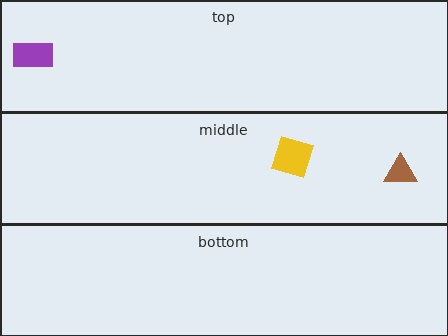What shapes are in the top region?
The purple rectangle.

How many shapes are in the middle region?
2.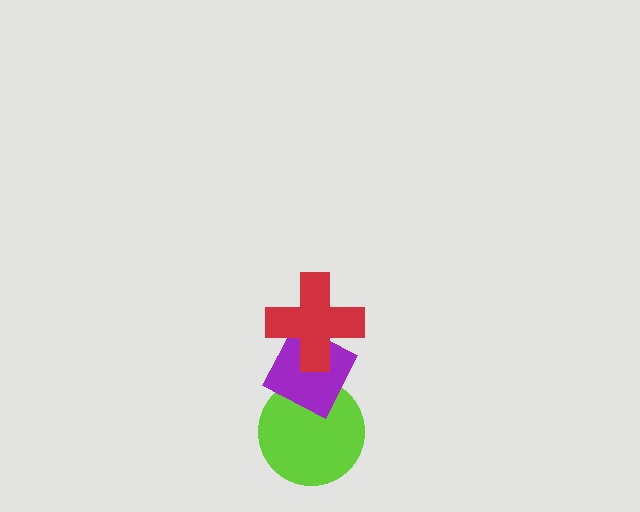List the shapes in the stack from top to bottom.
From top to bottom: the red cross, the purple diamond, the lime circle.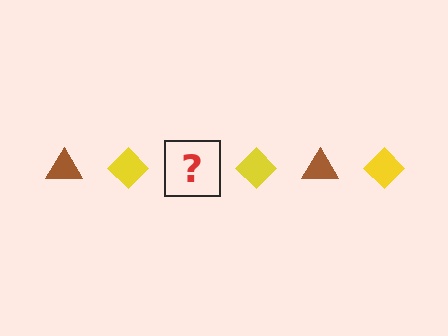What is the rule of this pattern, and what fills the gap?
The rule is that the pattern alternates between brown triangle and yellow diamond. The gap should be filled with a brown triangle.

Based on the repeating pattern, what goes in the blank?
The blank should be a brown triangle.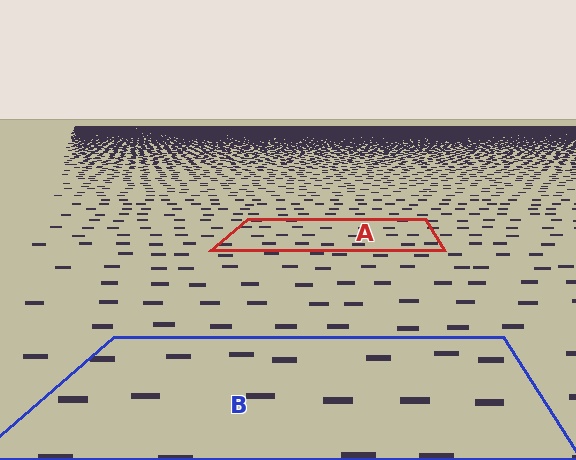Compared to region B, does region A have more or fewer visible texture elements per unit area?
Region A has more texture elements per unit area — they are packed more densely because it is farther away.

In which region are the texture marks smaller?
The texture marks are smaller in region A, because it is farther away.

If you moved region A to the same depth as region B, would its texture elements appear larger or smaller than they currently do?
They would appear larger. At a closer depth, the same texture elements are projected at a bigger on-screen size.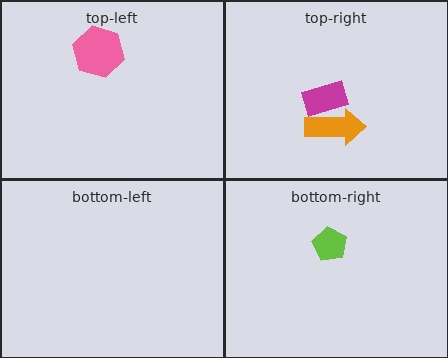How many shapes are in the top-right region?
2.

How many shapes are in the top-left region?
1.